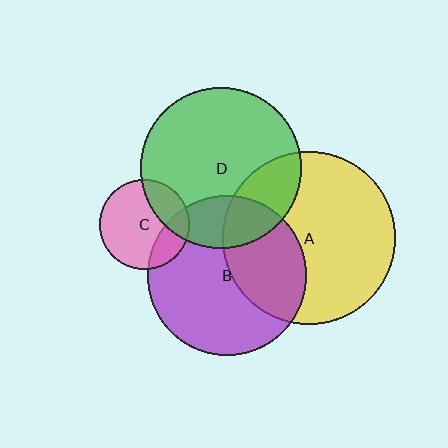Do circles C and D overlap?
Yes.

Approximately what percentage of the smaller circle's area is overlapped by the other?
Approximately 25%.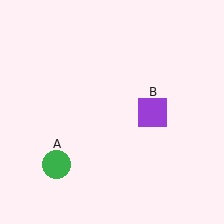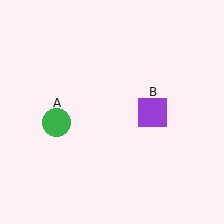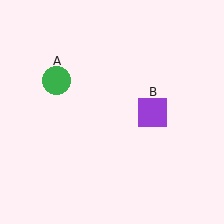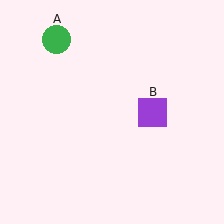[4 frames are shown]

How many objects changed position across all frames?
1 object changed position: green circle (object A).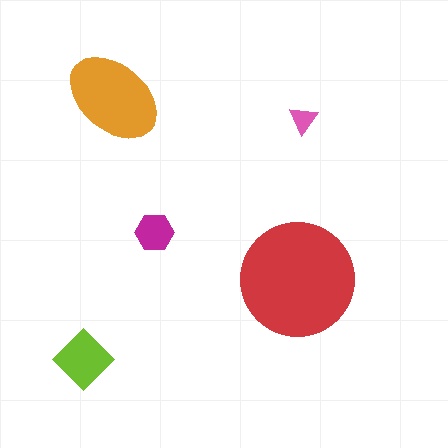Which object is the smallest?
The pink triangle.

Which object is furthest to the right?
The pink triangle is rightmost.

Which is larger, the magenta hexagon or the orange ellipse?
The orange ellipse.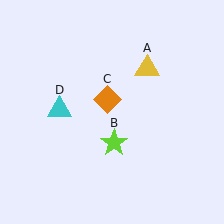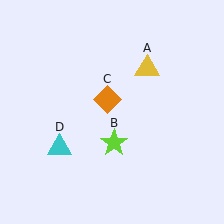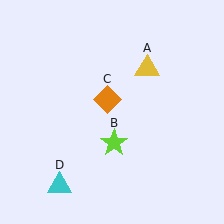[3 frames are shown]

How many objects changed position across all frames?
1 object changed position: cyan triangle (object D).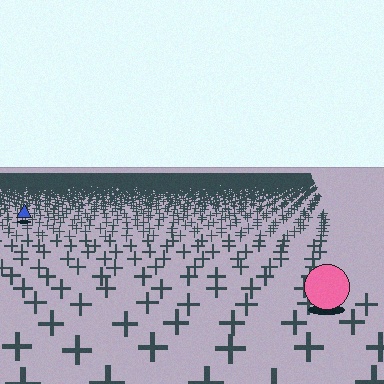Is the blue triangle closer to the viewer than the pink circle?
No. The pink circle is closer — you can tell from the texture gradient: the ground texture is coarser near it.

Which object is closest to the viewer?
The pink circle is closest. The texture marks near it are larger and more spread out.